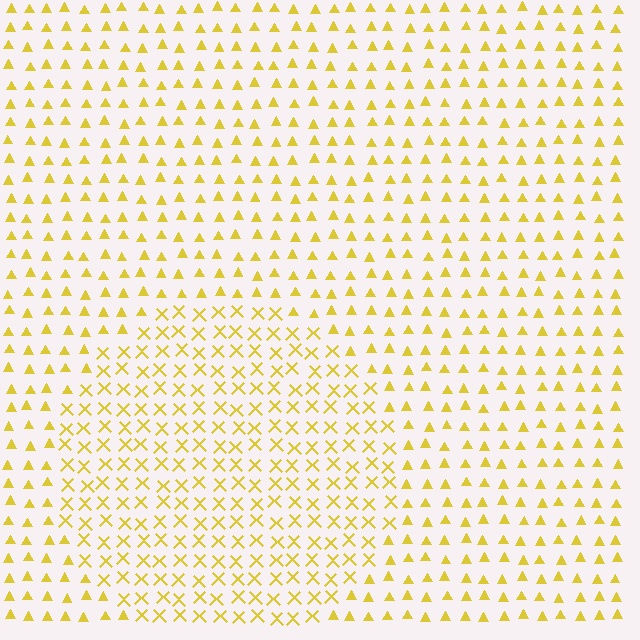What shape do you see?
I see a circle.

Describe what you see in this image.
The image is filled with small yellow elements arranged in a uniform grid. A circle-shaped region contains X marks, while the surrounding area contains triangles. The boundary is defined purely by the change in element shape.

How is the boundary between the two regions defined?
The boundary is defined by a change in element shape: X marks inside vs. triangles outside. All elements share the same color and spacing.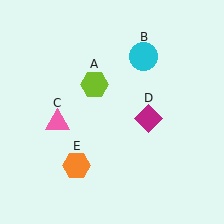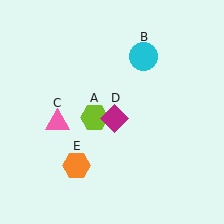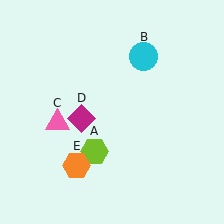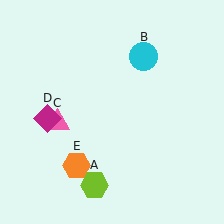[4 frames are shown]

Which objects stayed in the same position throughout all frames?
Cyan circle (object B) and pink triangle (object C) and orange hexagon (object E) remained stationary.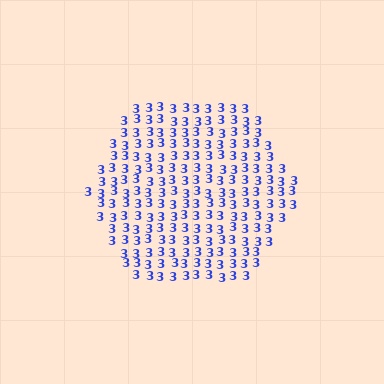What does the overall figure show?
The overall figure shows a hexagon.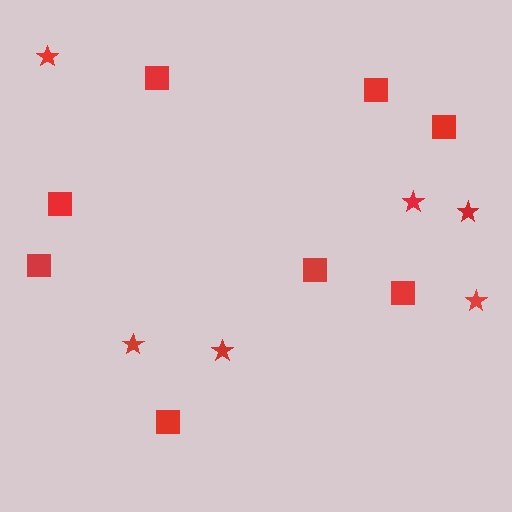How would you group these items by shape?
There are 2 groups: one group of squares (8) and one group of stars (6).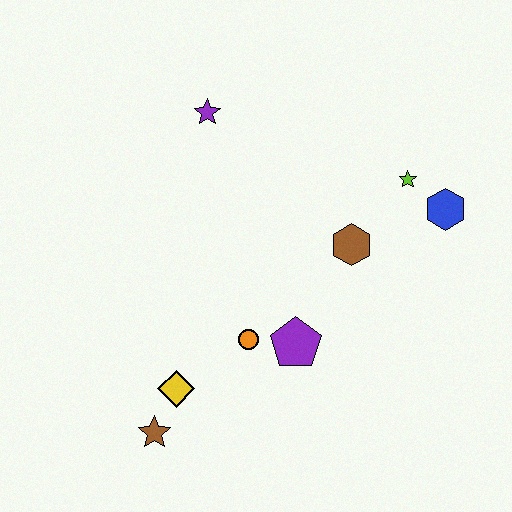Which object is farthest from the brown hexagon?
The brown star is farthest from the brown hexagon.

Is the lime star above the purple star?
No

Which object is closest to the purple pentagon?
The orange circle is closest to the purple pentagon.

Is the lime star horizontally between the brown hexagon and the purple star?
No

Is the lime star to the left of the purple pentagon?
No